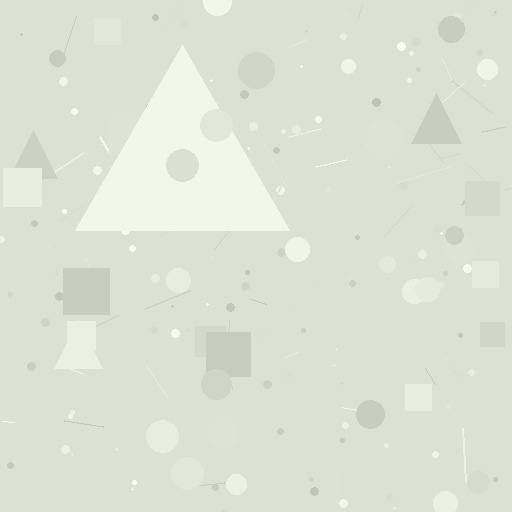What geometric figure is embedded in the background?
A triangle is embedded in the background.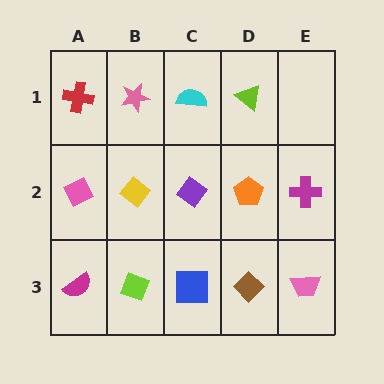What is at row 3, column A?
A magenta semicircle.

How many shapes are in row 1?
4 shapes.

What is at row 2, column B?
A yellow diamond.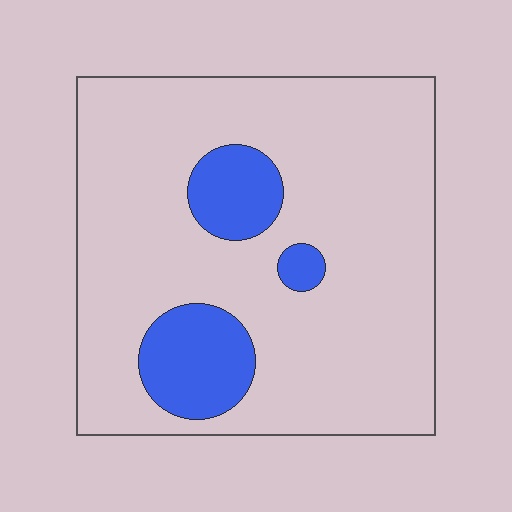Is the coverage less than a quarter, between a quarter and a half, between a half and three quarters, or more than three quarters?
Less than a quarter.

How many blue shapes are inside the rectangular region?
3.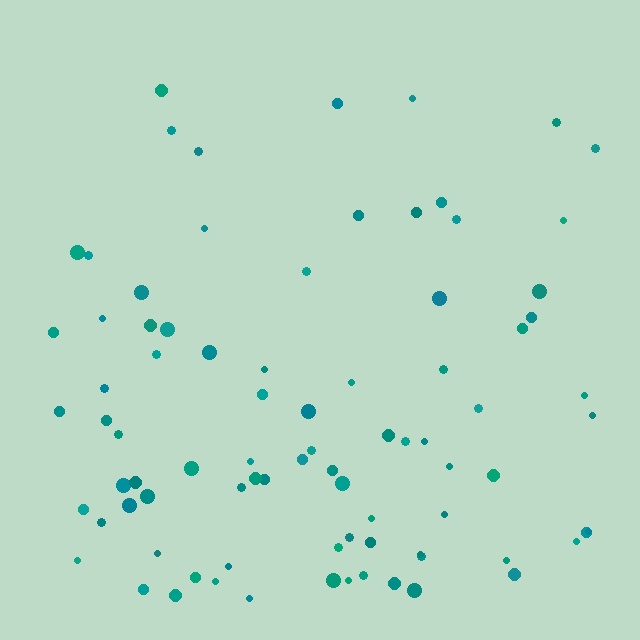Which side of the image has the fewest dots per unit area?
The top.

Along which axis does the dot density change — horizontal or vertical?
Vertical.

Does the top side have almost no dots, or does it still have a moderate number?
Still a moderate number, just noticeably fewer than the bottom.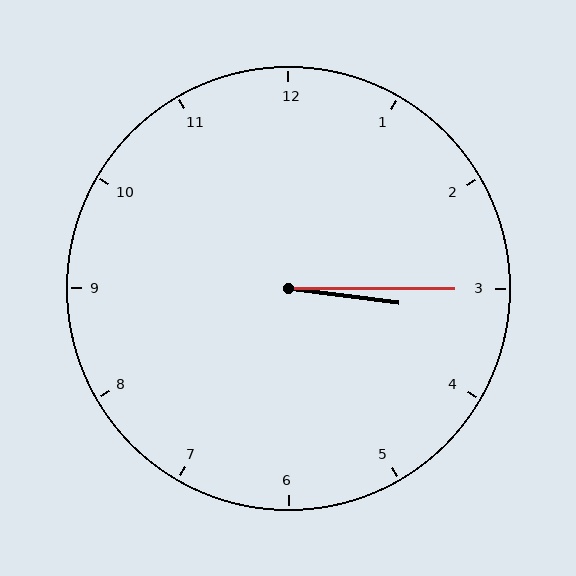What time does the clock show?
3:15.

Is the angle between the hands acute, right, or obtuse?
It is acute.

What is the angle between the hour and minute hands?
Approximately 8 degrees.